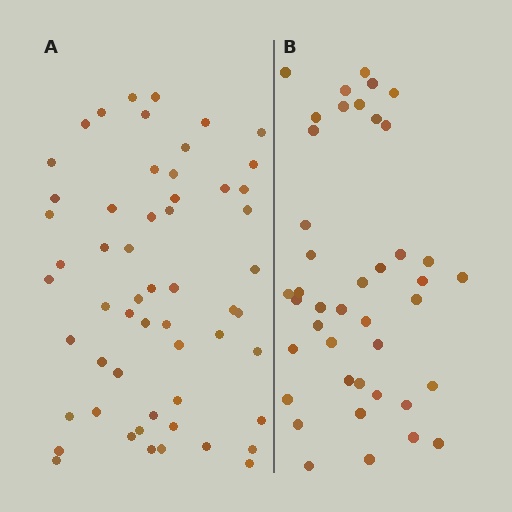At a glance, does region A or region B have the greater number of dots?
Region A (the left region) has more dots.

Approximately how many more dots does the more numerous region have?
Region A has approximately 15 more dots than region B.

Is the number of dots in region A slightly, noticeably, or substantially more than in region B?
Region A has noticeably more, but not dramatically so. The ratio is roughly 1.3 to 1.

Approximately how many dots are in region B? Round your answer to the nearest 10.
About 40 dots. (The exact count is 42, which rounds to 40.)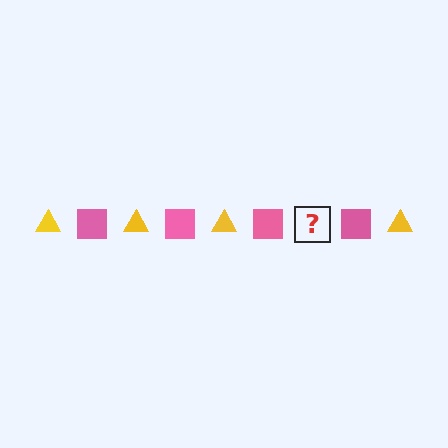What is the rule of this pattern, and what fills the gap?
The rule is that the pattern alternates between yellow triangle and pink square. The gap should be filled with a yellow triangle.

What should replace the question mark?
The question mark should be replaced with a yellow triangle.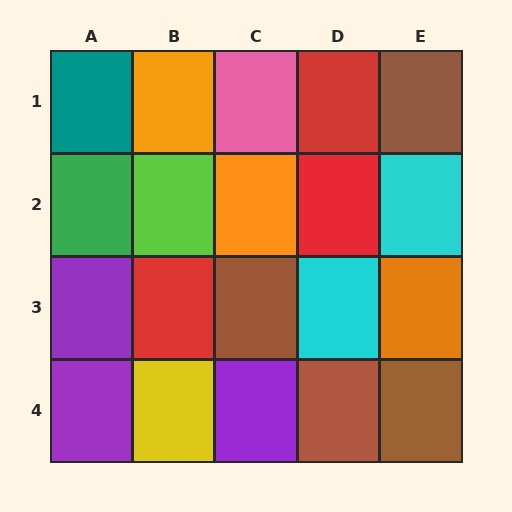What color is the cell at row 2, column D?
Red.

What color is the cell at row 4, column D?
Brown.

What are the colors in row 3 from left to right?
Purple, red, brown, cyan, orange.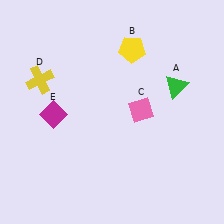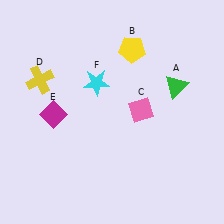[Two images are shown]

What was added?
A cyan star (F) was added in Image 2.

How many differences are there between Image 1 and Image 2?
There is 1 difference between the two images.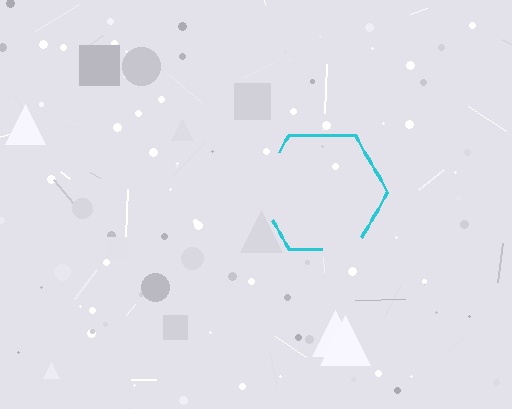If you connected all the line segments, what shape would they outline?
They would outline a hexagon.